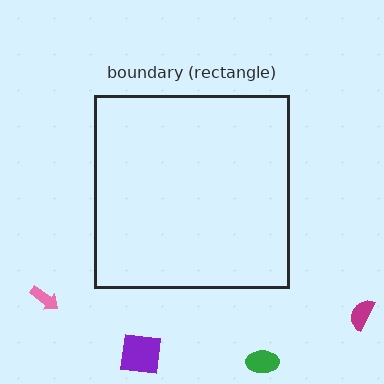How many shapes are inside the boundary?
0 inside, 4 outside.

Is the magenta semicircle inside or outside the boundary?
Outside.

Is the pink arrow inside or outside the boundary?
Outside.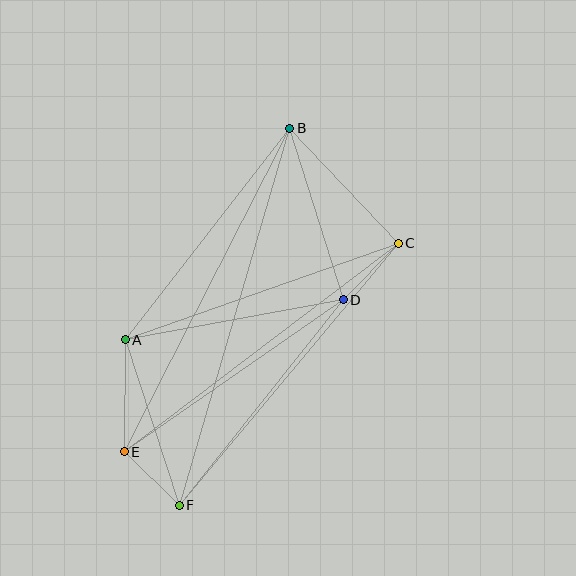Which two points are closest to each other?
Points E and F are closest to each other.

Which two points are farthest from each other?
Points B and F are farthest from each other.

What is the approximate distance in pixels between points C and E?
The distance between C and E is approximately 344 pixels.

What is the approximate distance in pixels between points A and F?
The distance between A and F is approximately 174 pixels.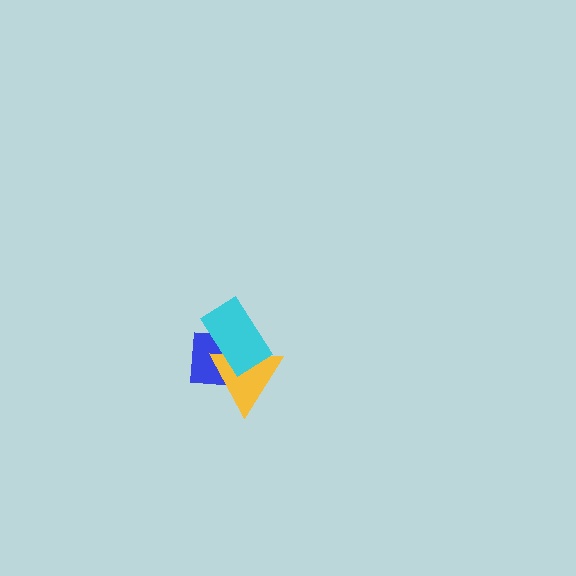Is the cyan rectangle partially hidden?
No, no other shape covers it.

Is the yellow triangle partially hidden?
Yes, it is partially covered by another shape.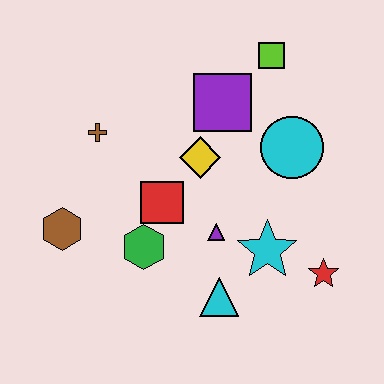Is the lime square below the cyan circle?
No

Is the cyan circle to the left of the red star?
Yes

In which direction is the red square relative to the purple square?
The red square is below the purple square.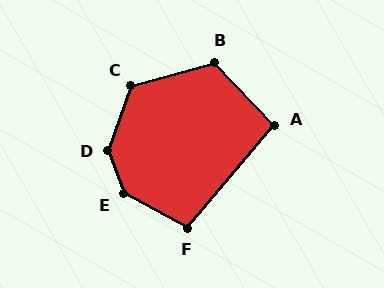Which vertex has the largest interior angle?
D, at approximately 140 degrees.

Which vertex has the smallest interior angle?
A, at approximately 96 degrees.